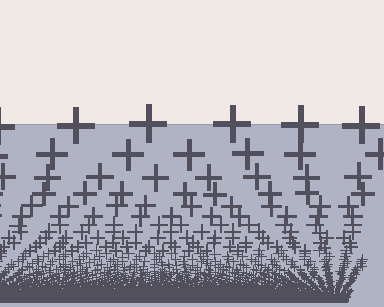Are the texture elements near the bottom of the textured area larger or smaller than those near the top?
Smaller. The gradient is inverted — elements near the bottom are smaller and denser.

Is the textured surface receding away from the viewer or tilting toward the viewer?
The surface appears to tilt toward the viewer. Texture elements get larger and sparser toward the top.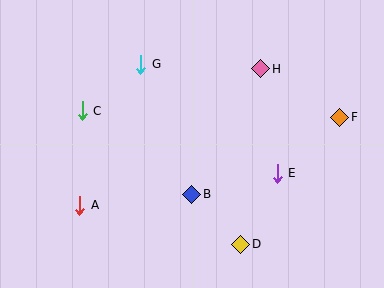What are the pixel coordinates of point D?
Point D is at (241, 244).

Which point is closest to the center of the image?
Point B at (192, 194) is closest to the center.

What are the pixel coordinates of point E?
Point E is at (277, 173).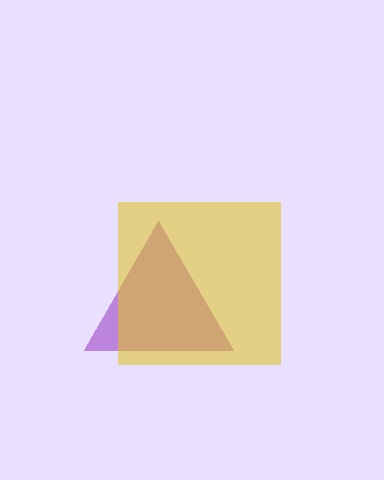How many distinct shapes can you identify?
There are 2 distinct shapes: a purple triangle, a yellow square.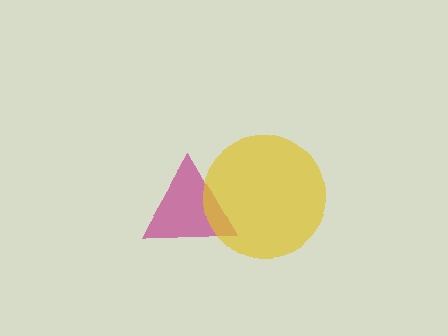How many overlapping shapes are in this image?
There are 2 overlapping shapes in the image.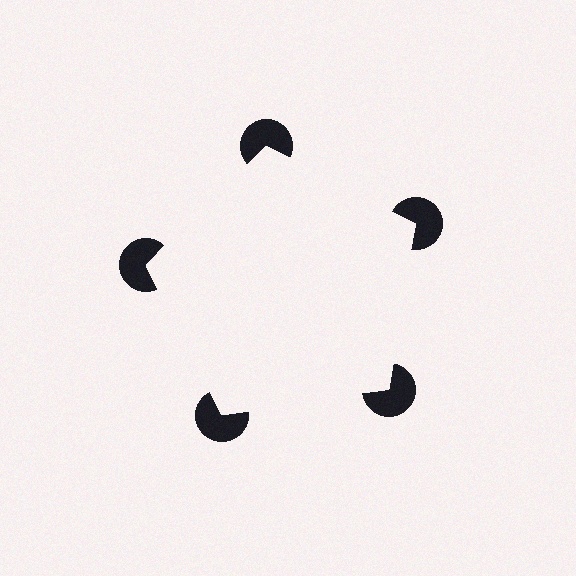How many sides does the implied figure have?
5 sides.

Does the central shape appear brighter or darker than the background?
It typically appears slightly brighter than the background, even though no actual brightness change is drawn.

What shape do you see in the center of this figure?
An illusory pentagon — its edges are inferred from the aligned wedge cuts in the pac-man discs, not physically drawn.